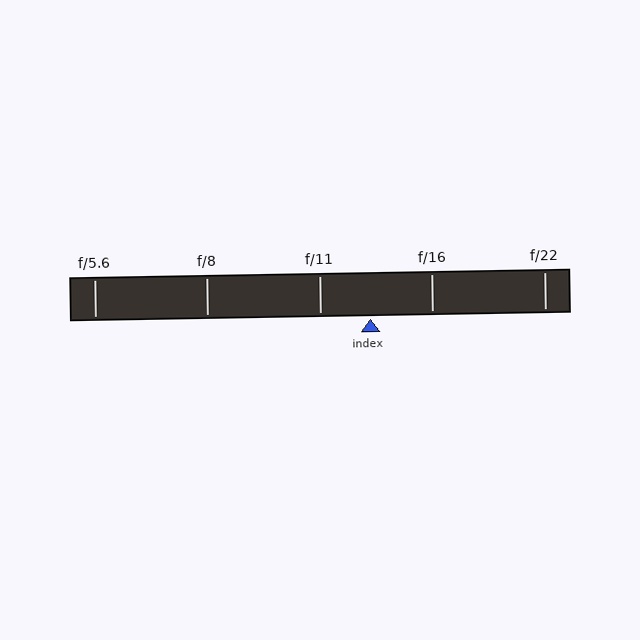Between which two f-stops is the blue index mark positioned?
The index mark is between f/11 and f/16.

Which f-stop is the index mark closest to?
The index mark is closest to f/11.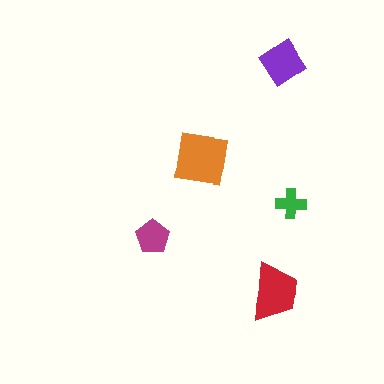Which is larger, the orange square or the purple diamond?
The orange square.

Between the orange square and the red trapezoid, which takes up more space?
The orange square.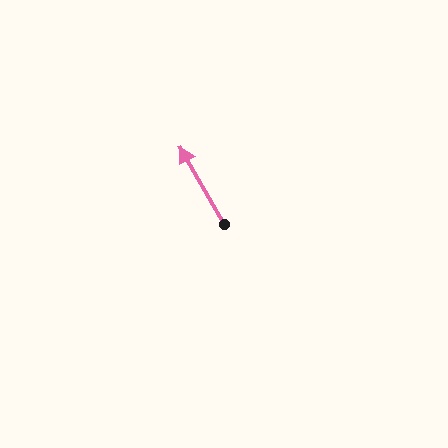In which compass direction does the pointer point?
Northwest.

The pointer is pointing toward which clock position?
Roughly 11 o'clock.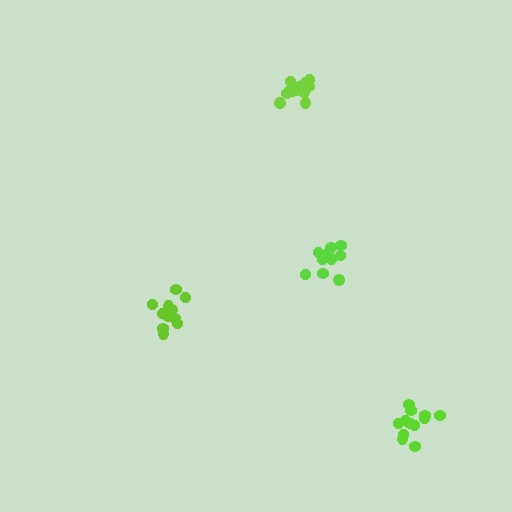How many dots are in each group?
Group 1: 14 dots, Group 2: 13 dots, Group 3: 11 dots, Group 4: 12 dots (50 total).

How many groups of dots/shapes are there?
There are 4 groups.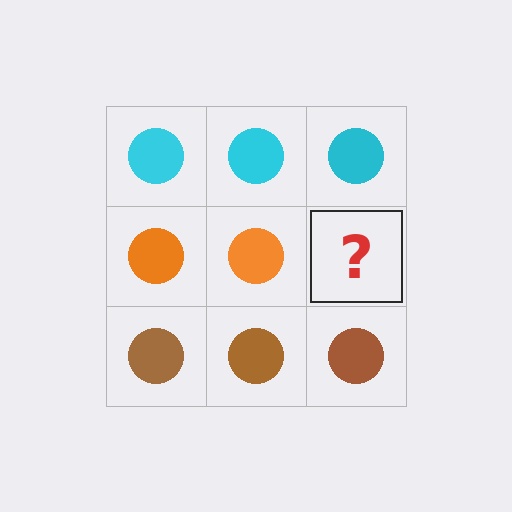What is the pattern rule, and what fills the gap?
The rule is that each row has a consistent color. The gap should be filled with an orange circle.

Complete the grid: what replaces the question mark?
The question mark should be replaced with an orange circle.